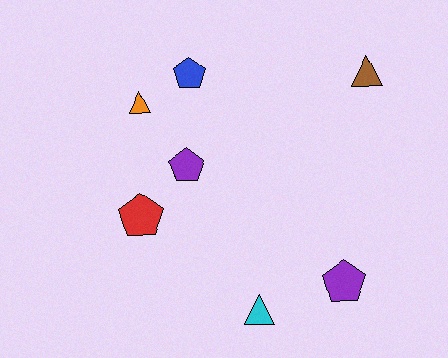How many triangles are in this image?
There are 3 triangles.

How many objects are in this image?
There are 7 objects.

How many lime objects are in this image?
There are no lime objects.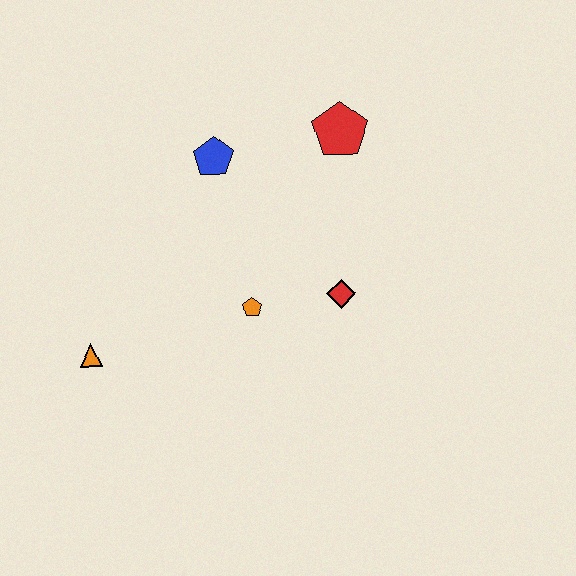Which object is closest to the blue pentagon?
The red pentagon is closest to the blue pentagon.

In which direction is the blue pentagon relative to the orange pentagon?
The blue pentagon is above the orange pentagon.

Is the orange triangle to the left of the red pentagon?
Yes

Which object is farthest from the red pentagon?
The orange triangle is farthest from the red pentagon.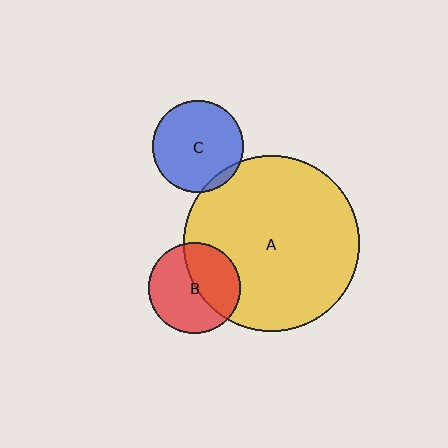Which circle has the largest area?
Circle A (yellow).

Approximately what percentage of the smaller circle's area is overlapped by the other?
Approximately 5%.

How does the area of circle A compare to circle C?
Approximately 3.7 times.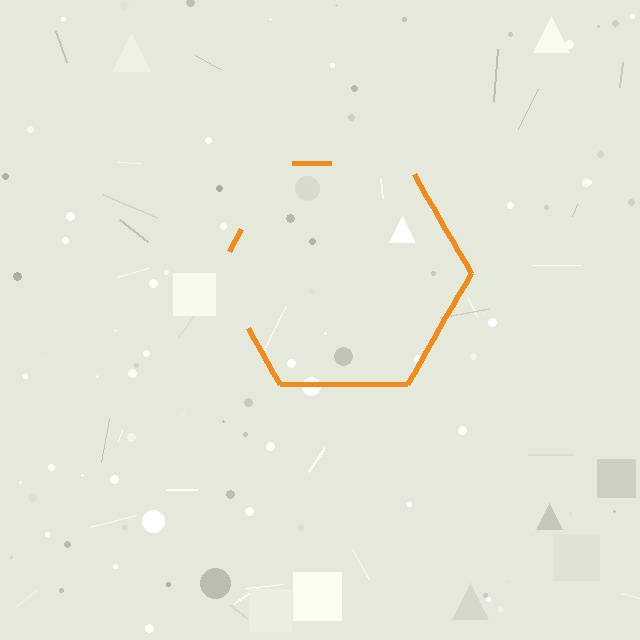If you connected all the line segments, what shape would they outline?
They would outline a hexagon.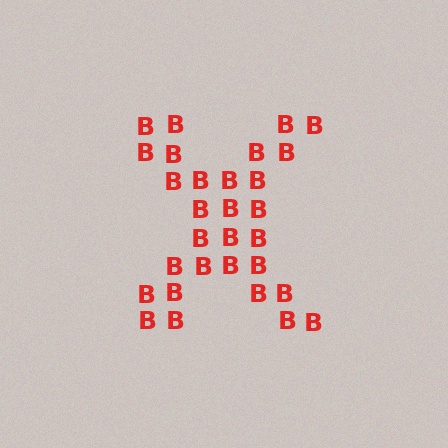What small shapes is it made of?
It is made of small letter B's.